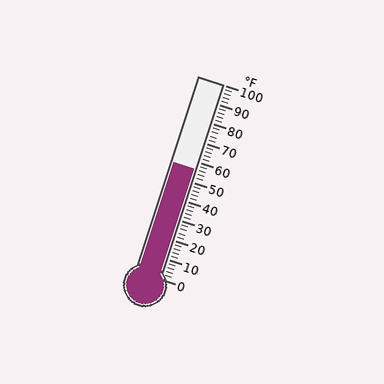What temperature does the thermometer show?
The thermometer shows approximately 56°F.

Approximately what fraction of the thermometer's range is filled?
The thermometer is filled to approximately 55% of its range.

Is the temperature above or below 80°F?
The temperature is below 80°F.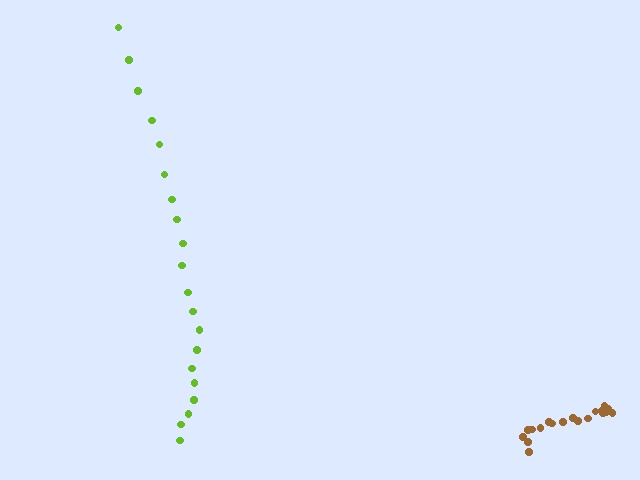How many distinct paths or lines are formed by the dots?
There are 2 distinct paths.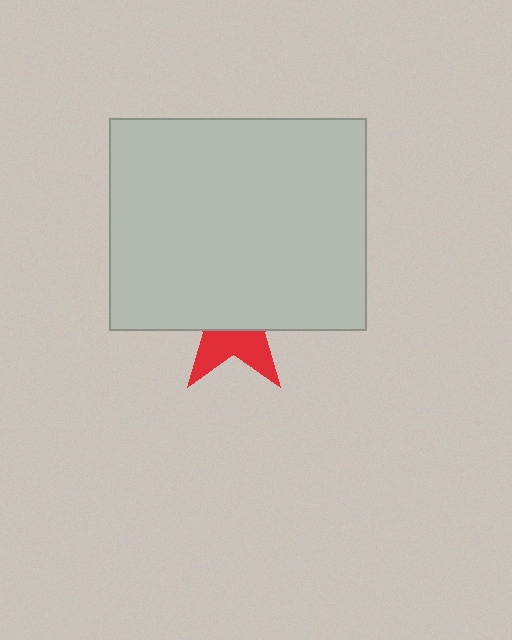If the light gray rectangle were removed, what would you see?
You would see the complete red star.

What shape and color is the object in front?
The object in front is a light gray rectangle.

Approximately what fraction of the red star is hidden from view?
Roughly 63% of the red star is hidden behind the light gray rectangle.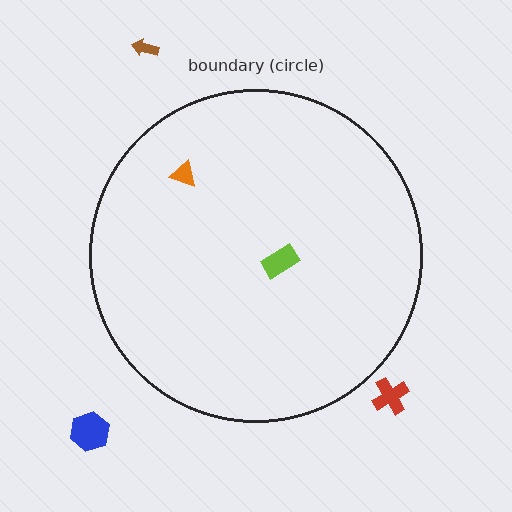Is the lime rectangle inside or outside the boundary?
Inside.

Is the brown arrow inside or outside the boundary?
Outside.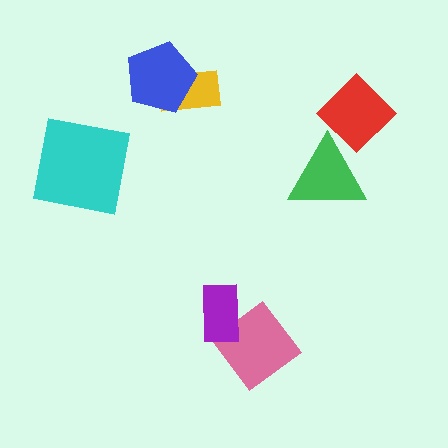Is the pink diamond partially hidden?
Yes, it is partially covered by another shape.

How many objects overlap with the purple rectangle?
1 object overlaps with the purple rectangle.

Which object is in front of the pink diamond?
The purple rectangle is in front of the pink diamond.